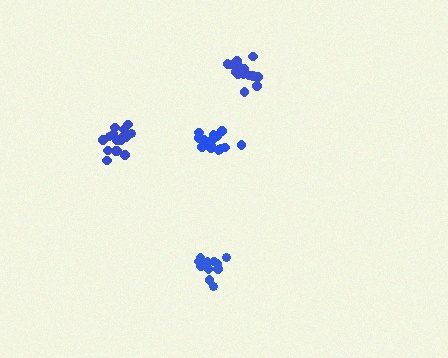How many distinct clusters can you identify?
There are 4 distinct clusters.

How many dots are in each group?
Group 1: 16 dots, Group 2: 12 dots, Group 3: 14 dots, Group 4: 17 dots (59 total).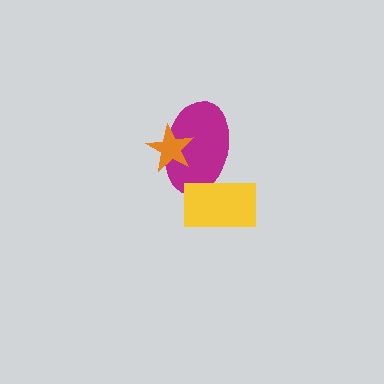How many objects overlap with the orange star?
1 object overlaps with the orange star.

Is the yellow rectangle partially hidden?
No, no other shape covers it.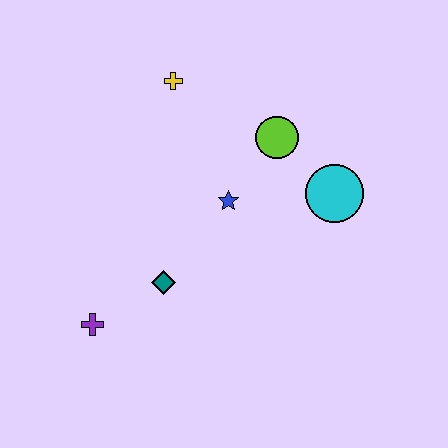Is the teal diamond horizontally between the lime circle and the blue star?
No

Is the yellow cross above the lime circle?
Yes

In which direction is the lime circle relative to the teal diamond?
The lime circle is above the teal diamond.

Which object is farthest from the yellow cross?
The purple cross is farthest from the yellow cross.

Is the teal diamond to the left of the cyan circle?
Yes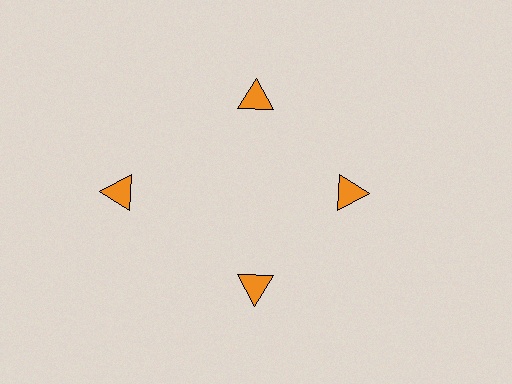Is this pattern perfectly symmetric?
No. The 4 orange triangles are arranged in a ring, but one element near the 9 o'clock position is pushed outward from the center, breaking the 4-fold rotational symmetry.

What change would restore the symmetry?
The symmetry would be restored by moving it inward, back onto the ring so that all 4 triangles sit at equal angles and equal distance from the center.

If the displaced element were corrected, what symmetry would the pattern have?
It would have 4-fold rotational symmetry — the pattern would map onto itself every 90 degrees.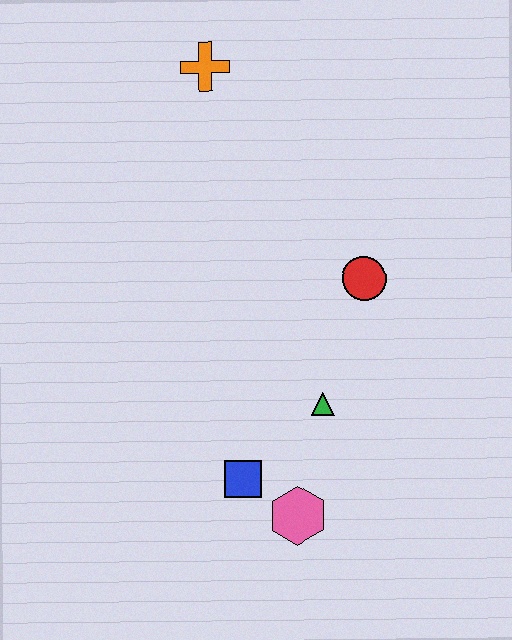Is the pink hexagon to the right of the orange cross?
Yes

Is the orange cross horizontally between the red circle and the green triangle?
No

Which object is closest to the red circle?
The green triangle is closest to the red circle.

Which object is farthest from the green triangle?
The orange cross is farthest from the green triangle.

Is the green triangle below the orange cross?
Yes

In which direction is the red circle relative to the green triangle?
The red circle is above the green triangle.